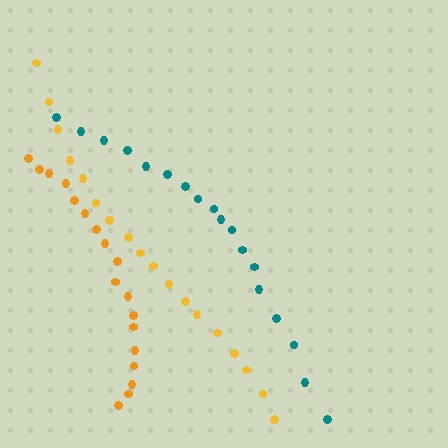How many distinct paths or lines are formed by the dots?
There are 3 distinct paths.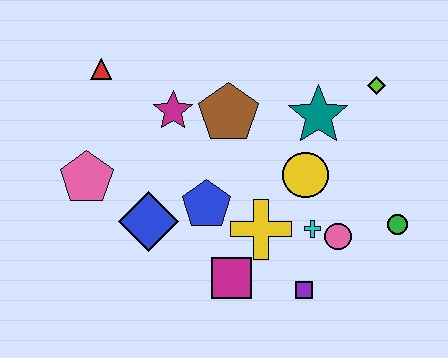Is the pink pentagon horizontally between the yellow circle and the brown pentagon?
No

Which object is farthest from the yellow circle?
The red triangle is farthest from the yellow circle.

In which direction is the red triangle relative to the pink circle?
The red triangle is to the left of the pink circle.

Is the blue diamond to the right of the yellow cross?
No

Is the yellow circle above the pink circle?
Yes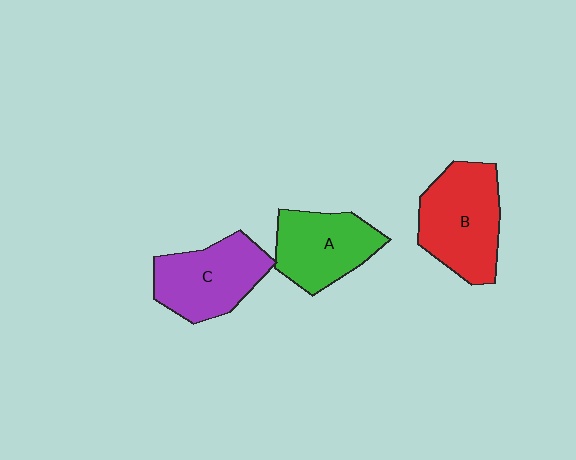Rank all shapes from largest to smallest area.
From largest to smallest: B (red), C (purple), A (green).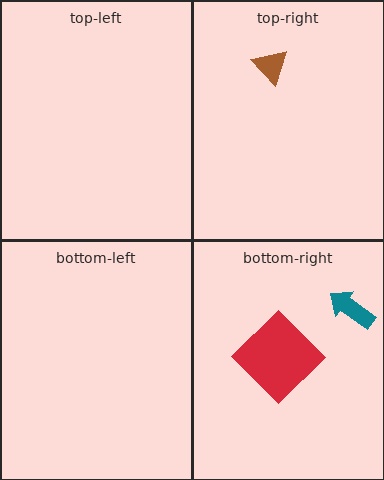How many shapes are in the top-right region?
1.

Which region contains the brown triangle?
The top-right region.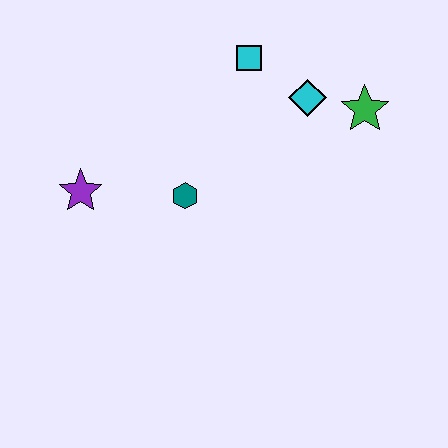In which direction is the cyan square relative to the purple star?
The cyan square is to the right of the purple star.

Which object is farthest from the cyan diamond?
The purple star is farthest from the cyan diamond.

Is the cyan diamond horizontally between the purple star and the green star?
Yes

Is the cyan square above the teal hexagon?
Yes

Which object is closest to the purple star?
The teal hexagon is closest to the purple star.